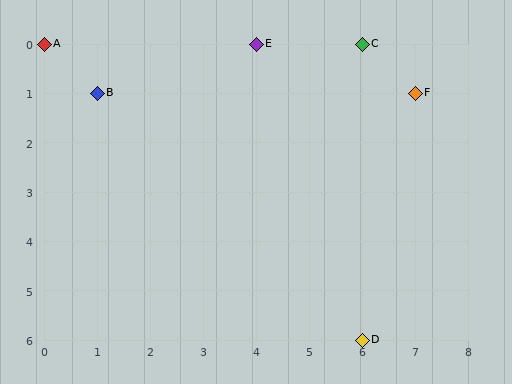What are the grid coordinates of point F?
Point F is at grid coordinates (7, 1).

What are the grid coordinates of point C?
Point C is at grid coordinates (6, 0).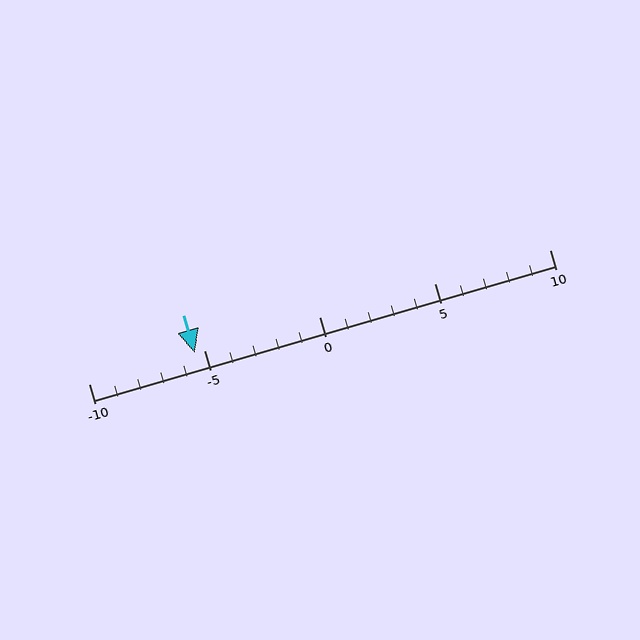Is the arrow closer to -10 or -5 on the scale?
The arrow is closer to -5.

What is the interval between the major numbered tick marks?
The major tick marks are spaced 5 units apart.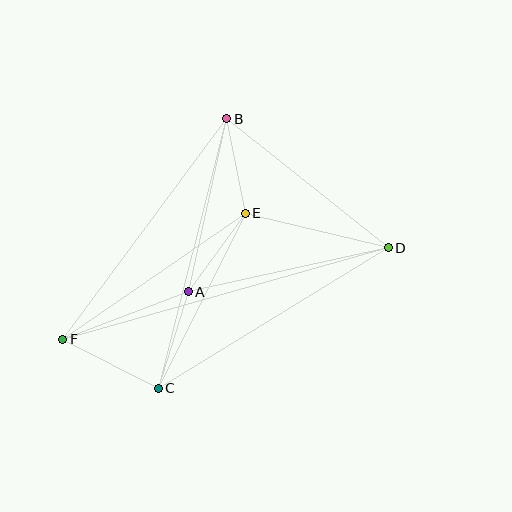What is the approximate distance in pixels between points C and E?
The distance between C and E is approximately 196 pixels.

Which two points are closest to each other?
Points B and E are closest to each other.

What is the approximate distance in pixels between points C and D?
The distance between C and D is approximately 270 pixels.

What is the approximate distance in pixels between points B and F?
The distance between B and F is approximately 275 pixels.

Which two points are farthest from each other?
Points D and F are farthest from each other.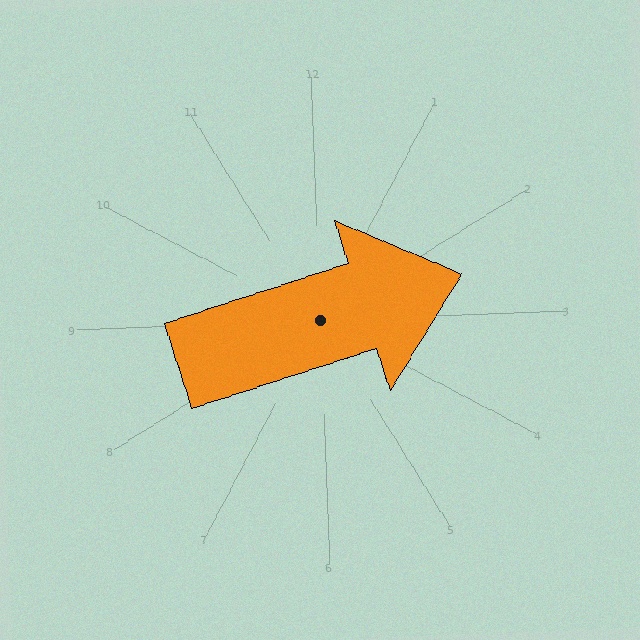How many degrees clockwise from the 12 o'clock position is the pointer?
Approximately 74 degrees.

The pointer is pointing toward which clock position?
Roughly 2 o'clock.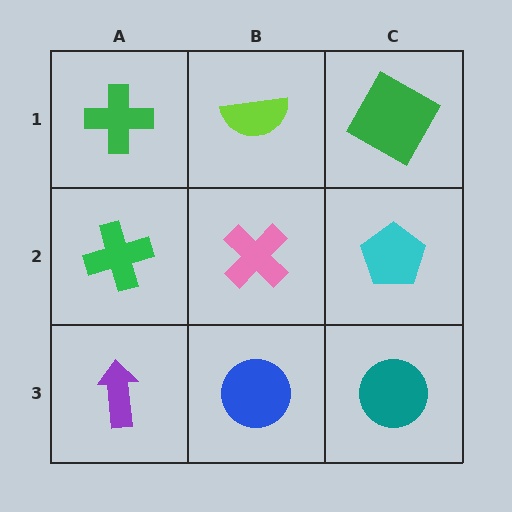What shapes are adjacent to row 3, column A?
A green cross (row 2, column A), a blue circle (row 3, column B).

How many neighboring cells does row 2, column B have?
4.